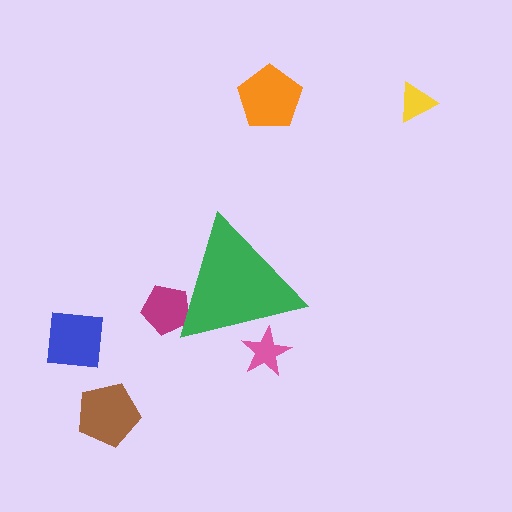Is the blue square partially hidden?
No, the blue square is fully visible.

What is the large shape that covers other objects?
A green triangle.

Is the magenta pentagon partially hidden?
Yes, the magenta pentagon is partially hidden behind the green triangle.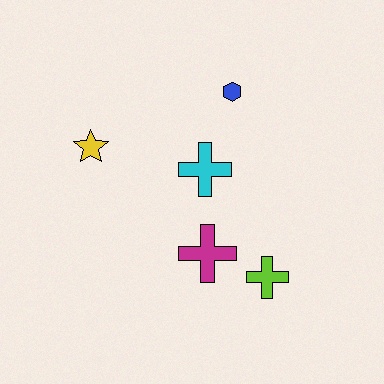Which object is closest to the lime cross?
The magenta cross is closest to the lime cross.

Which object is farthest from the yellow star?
The lime cross is farthest from the yellow star.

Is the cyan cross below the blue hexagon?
Yes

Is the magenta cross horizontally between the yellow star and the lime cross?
Yes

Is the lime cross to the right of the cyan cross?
Yes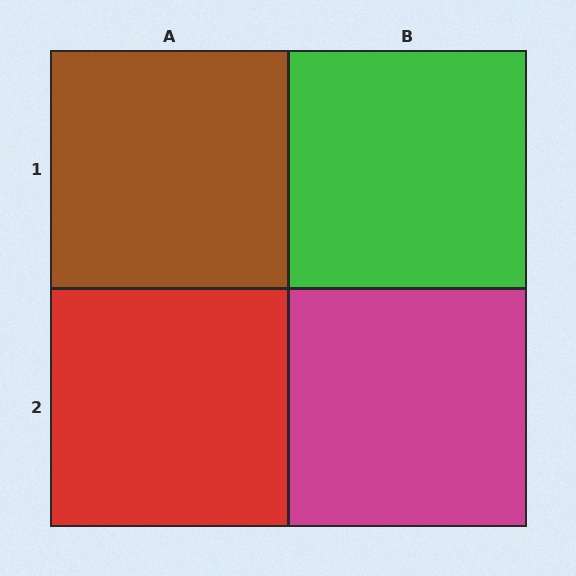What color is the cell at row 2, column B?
Magenta.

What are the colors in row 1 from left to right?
Brown, green.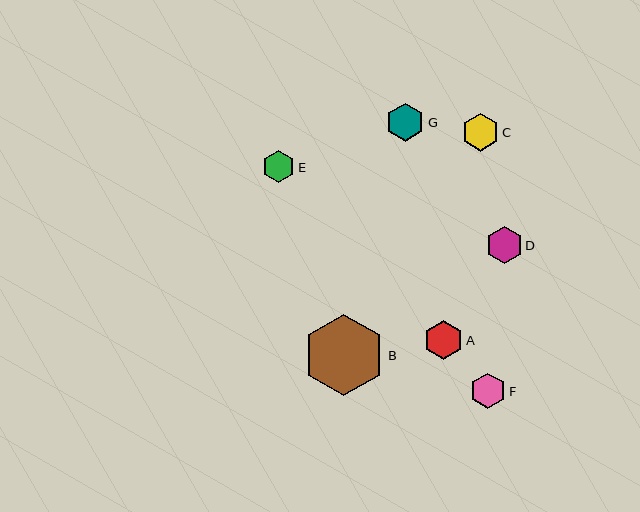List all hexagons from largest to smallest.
From largest to smallest: B, A, G, C, D, F, E.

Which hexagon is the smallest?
Hexagon E is the smallest with a size of approximately 32 pixels.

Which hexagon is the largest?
Hexagon B is the largest with a size of approximately 81 pixels.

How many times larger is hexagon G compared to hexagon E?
Hexagon G is approximately 1.2 times the size of hexagon E.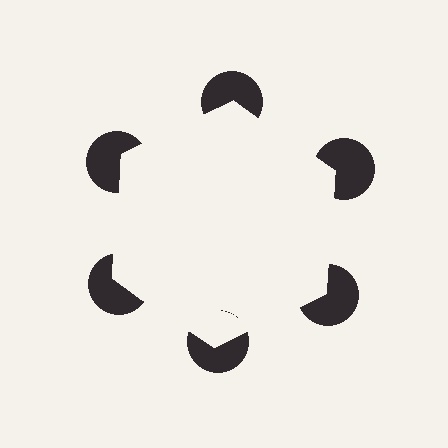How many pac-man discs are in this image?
There are 6 — one at each vertex of the illusory hexagon.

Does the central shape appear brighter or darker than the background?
It typically appears slightly brighter than the background, even though no actual brightness change is drawn.